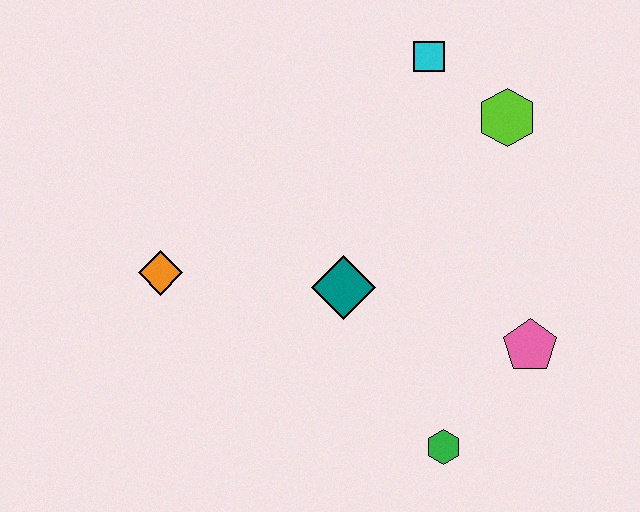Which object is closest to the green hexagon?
The pink pentagon is closest to the green hexagon.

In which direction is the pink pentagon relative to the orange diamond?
The pink pentagon is to the right of the orange diamond.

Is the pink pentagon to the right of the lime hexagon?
Yes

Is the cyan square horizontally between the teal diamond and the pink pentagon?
Yes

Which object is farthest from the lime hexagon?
The orange diamond is farthest from the lime hexagon.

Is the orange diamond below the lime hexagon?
Yes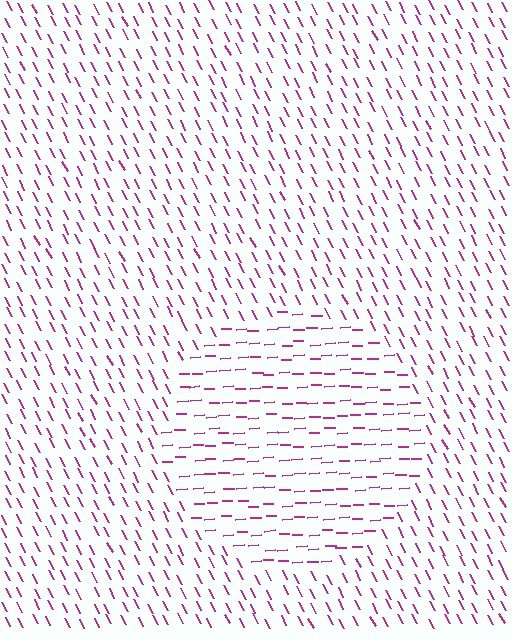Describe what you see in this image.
The image is filled with small magenta line segments. A circle region in the image has lines oriented differently from the surrounding lines, creating a visible texture boundary.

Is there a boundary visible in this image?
Yes, there is a texture boundary formed by a change in line orientation.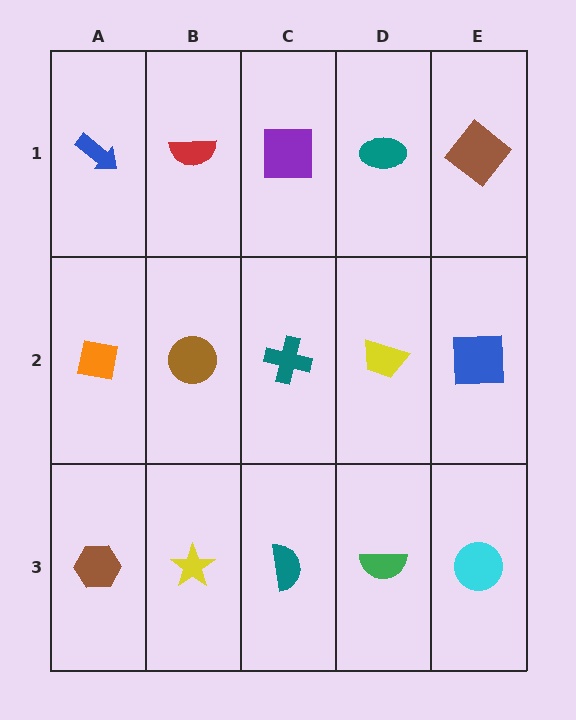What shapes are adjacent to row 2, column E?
A brown diamond (row 1, column E), a cyan circle (row 3, column E), a yellow trapezoid (row 2, column D).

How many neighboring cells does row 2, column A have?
3.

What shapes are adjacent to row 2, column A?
A blue arrow (row 1, column A), a brown hexagon (row 3, column A), a brown circle (row 2, column B).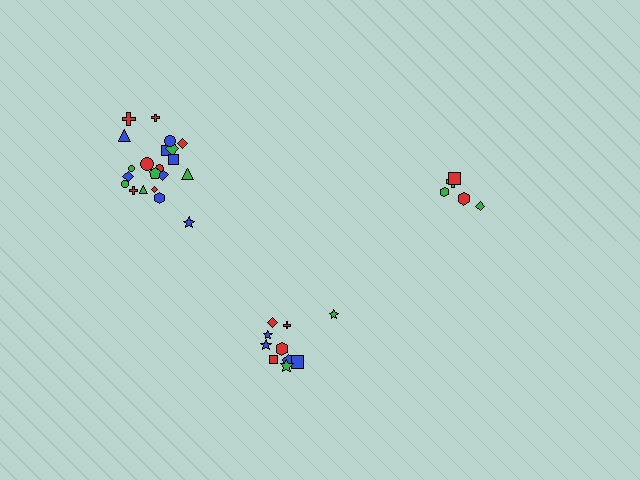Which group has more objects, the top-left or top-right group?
The top-left group.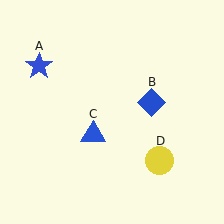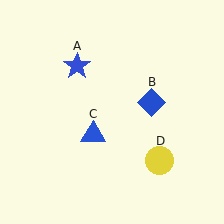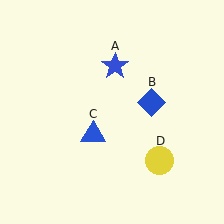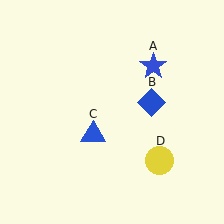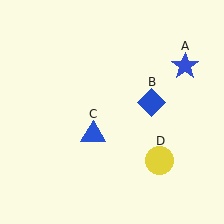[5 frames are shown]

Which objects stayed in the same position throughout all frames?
Blue diamond (object B) and blue triangle (object C) and yellow circle (object D) remained stationary.